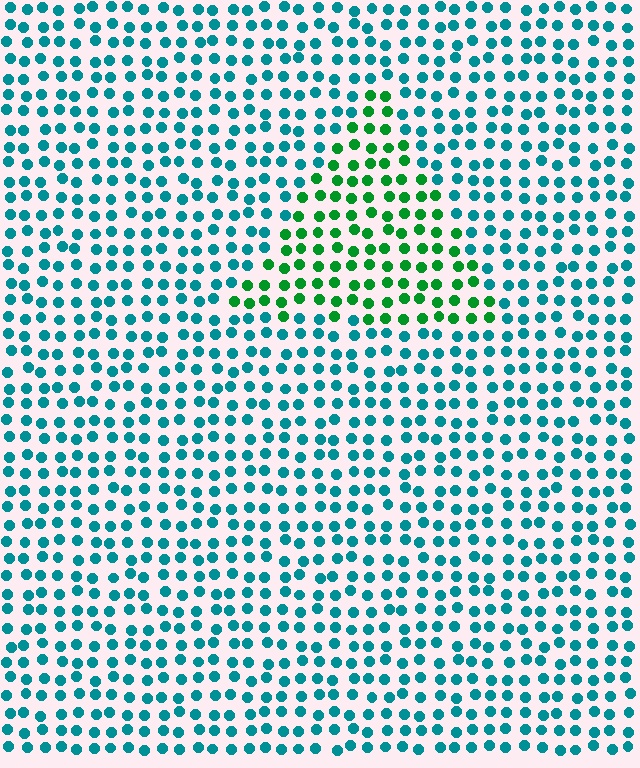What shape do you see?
I see a triangle.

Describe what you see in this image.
The image is filled with small teal elements in a uniform arrangement. A triangle-shaped region is visible where the elements are tinted to a slightly different hue, forming a subtle color boundary.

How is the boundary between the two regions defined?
The boundary is defined purely by a slight shift in hue (about 48 degrees). Spacing, size, and orientation are identical on both sides.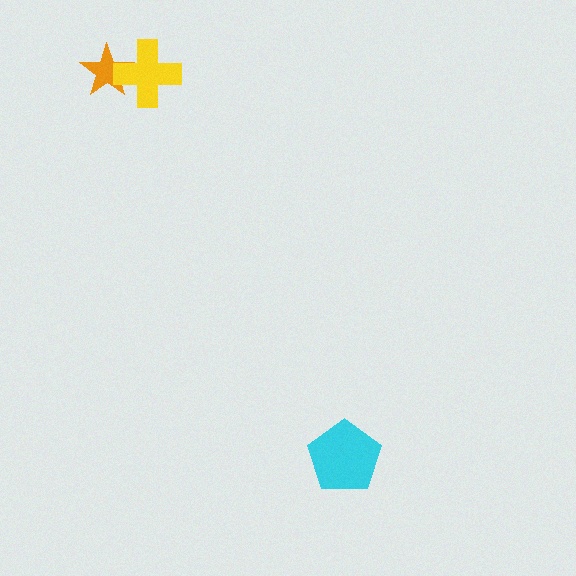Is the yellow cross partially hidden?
No, no other shape covers it.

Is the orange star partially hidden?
Yes, it is partially covered by another shape.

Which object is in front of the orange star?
The yellow cross is in front of the orange star.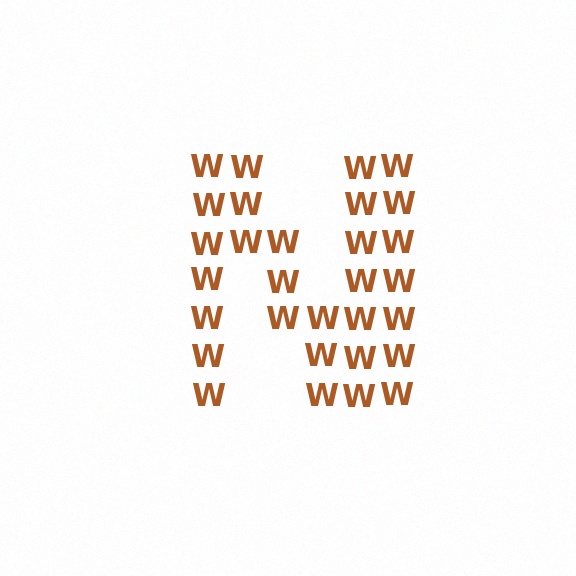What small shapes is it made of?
It is made of small letter W's.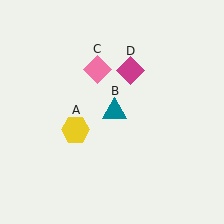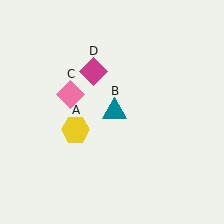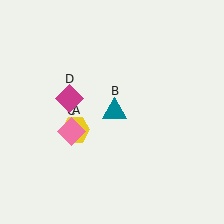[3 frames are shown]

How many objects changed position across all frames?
2 objects changed position: pink diamond (object C), magenta diamond (object D).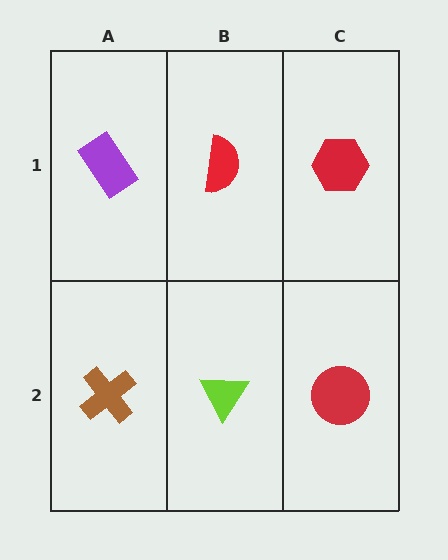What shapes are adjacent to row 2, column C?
A red hexagon (row 1, column C), a lime triangle (row 2, column B).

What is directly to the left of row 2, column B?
A brown cross.